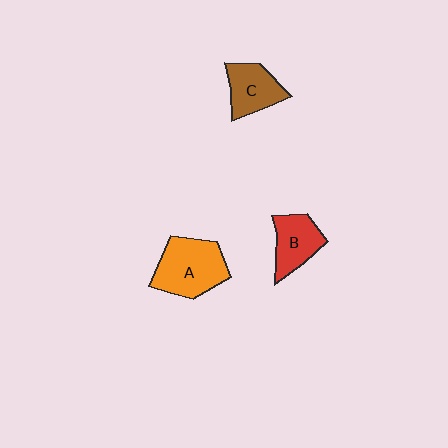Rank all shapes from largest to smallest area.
From largest to smallest: A (orange), B (red), C (brown).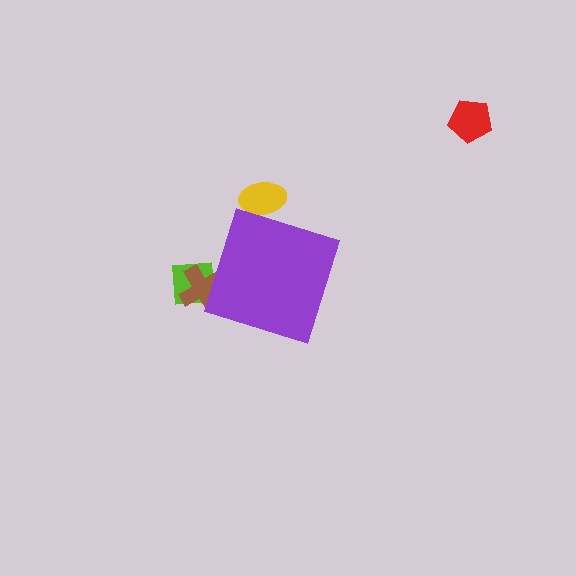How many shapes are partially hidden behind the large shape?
3 shapes are partially hidden.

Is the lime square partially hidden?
Yes, the lime square is partially hidden behind the purple diamond.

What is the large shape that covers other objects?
A purple diamond.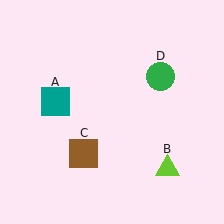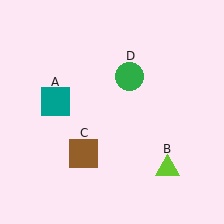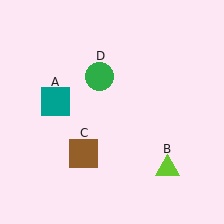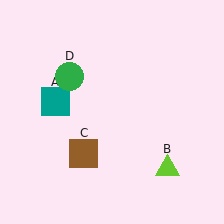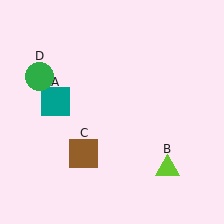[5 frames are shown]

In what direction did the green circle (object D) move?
The green circle (object D) moved left.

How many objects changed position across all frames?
1 object changed position: green circle (object D).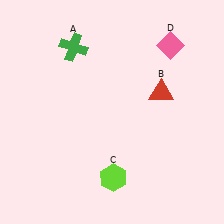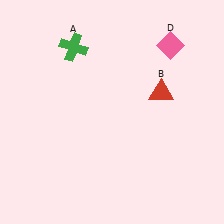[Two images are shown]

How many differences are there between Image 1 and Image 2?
There is 1 difference between the two images.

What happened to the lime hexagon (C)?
The lime hexagon (C) was removed in Image 2. It was in the bottom-right area of Image 1.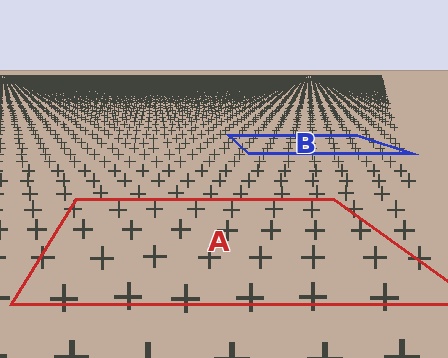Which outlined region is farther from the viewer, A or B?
Region B is farther from the viewer — the texture elements inside it appear smaller and more densely packed.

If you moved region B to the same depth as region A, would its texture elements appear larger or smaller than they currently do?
They would appear larger. At a closer depth, the same texture elements are projected at a bigger on-screen size.